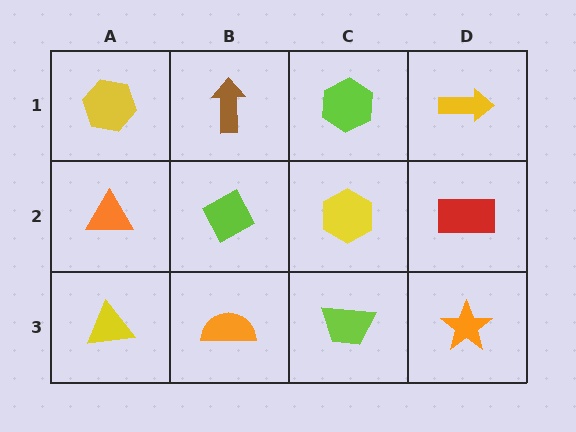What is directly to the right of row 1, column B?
A lime hexagon.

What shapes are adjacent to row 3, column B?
A lime diamond (row 2, column B), a yellow triangle (row 3, column A), a lime trapezoid (row 3, column C).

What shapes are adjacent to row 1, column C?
A yellow hexagon (row 2, column C), a brown arrow (row 1, column B), a yellow arrow (row 1, column D).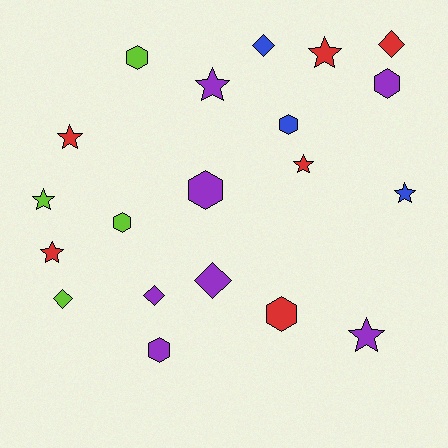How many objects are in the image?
There are 20 objects.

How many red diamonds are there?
There is 1 red diamond.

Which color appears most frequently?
Purple, with 7 objects.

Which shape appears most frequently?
Star, with 8 objects.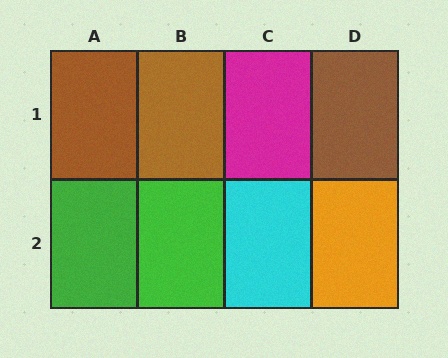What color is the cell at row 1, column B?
Brown.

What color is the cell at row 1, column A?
Brown.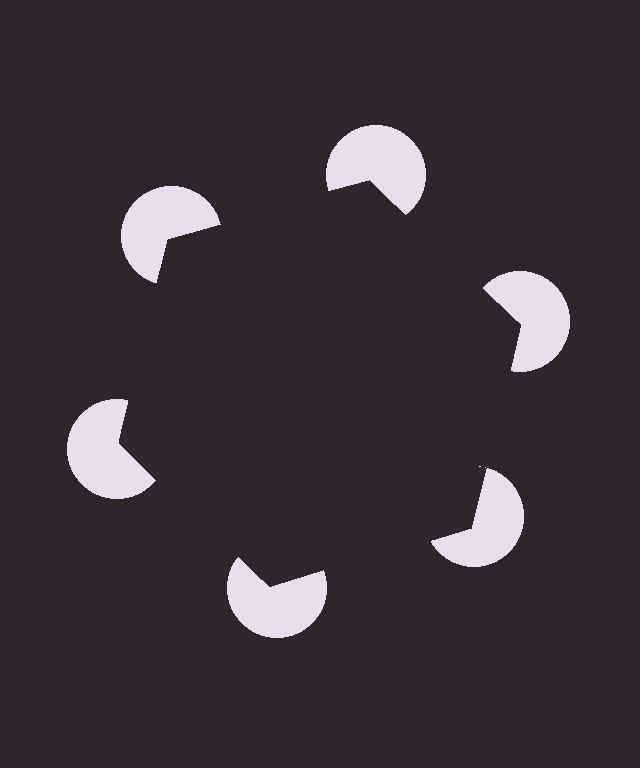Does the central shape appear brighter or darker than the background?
It typically appears slightly darker than the background, even though no actual brightness change is drawn.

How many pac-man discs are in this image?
There are 6 — one at each vertex of the illusory hexagon.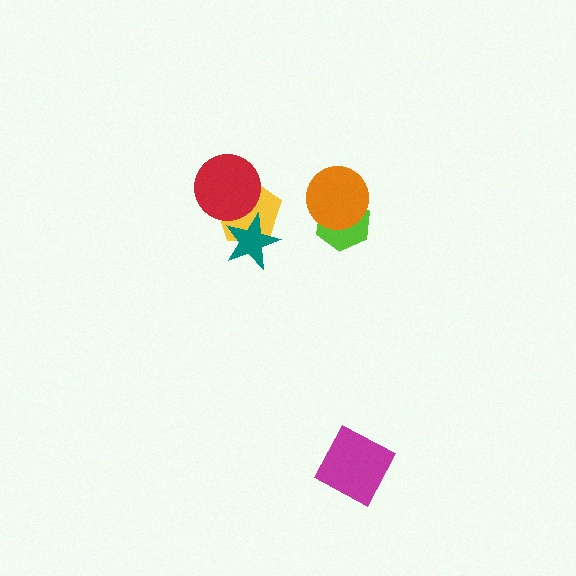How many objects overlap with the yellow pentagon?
2 objects overlap with the yellow pentagon.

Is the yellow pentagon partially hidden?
Yes, it is partially covered by another shape.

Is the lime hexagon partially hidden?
Yes, it is partially covered by another shape.